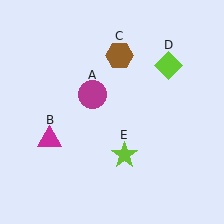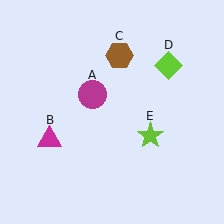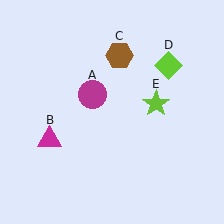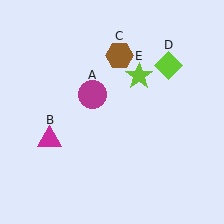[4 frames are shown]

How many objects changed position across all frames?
1 object changed position: lime star (object E).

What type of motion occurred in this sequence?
The lime star (object E) rotated counterclockwise around the center of the scene.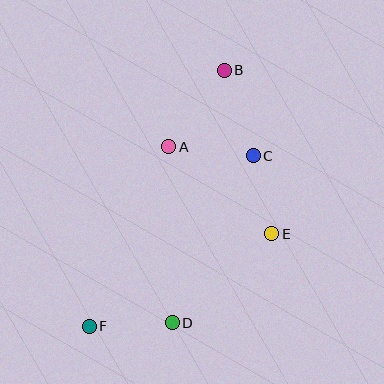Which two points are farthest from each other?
Points B and F are farthest from each other.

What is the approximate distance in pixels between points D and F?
The distance between D and F is approximately 83 pixels.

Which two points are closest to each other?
Points C and E are closest to each other.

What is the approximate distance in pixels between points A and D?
The distance between A and D is approximately 176 pixels.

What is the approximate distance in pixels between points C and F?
The distance between C and F is approximately 236 pixels.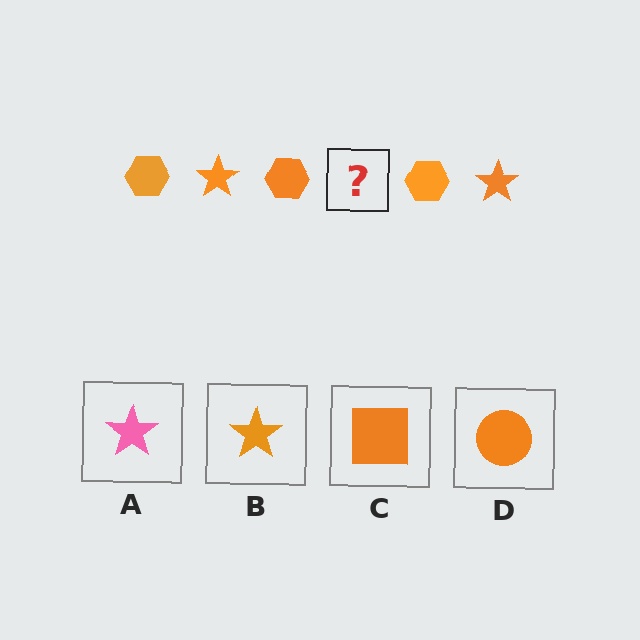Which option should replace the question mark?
Option B.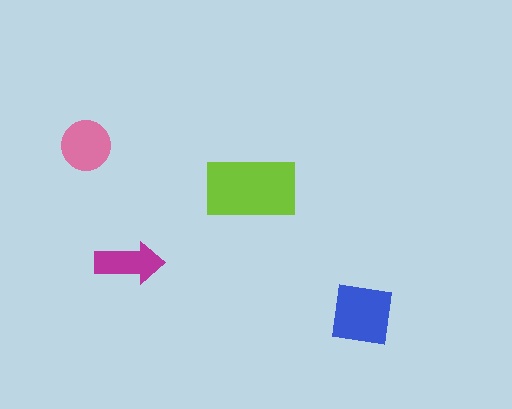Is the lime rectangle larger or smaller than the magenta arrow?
Larger.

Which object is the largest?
The lime rectangle.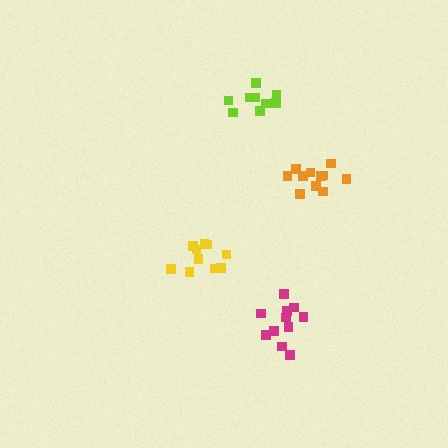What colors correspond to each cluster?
The clusters are colored: orange, lime, yellow, magenta.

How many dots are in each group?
Group 1: 11 dots, Group 2: 9 dots, Group 3: 10 dots, Group 4: 11 dots (41 total).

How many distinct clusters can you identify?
There are 4 distinct clusters.